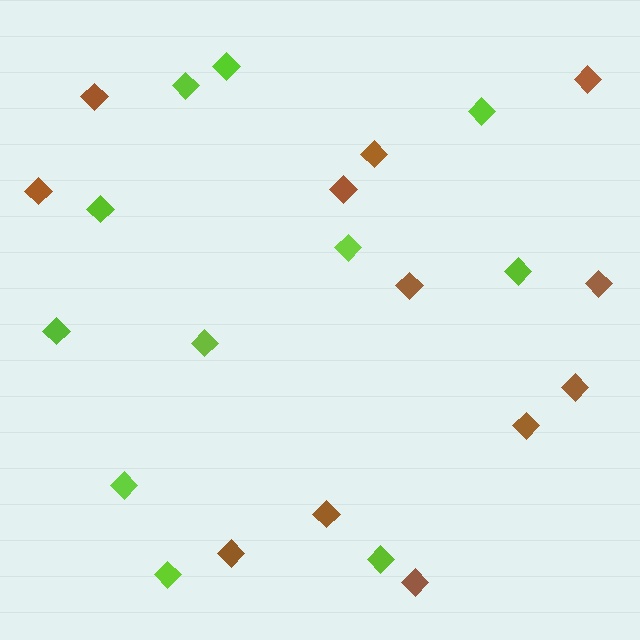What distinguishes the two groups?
There are 2 groups: one group of lime diamonds (11) and one group of brown diamonds (12).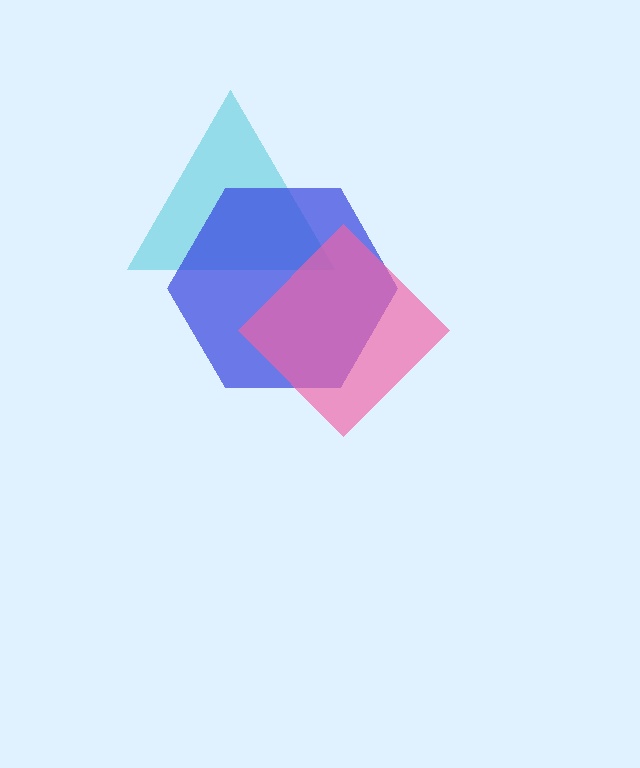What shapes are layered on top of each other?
The layered shapes are: a cyan triangle, a blue hexagon, a pink diamond.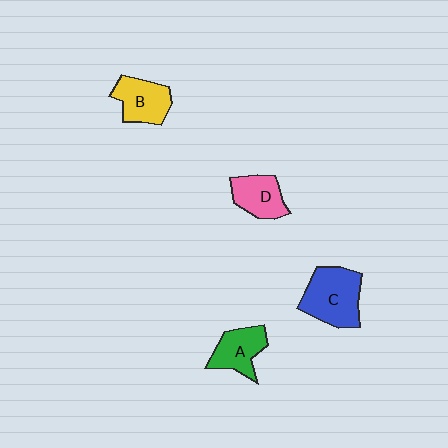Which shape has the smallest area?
Shape D (pink).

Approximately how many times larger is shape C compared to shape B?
Approximately 1.4 times.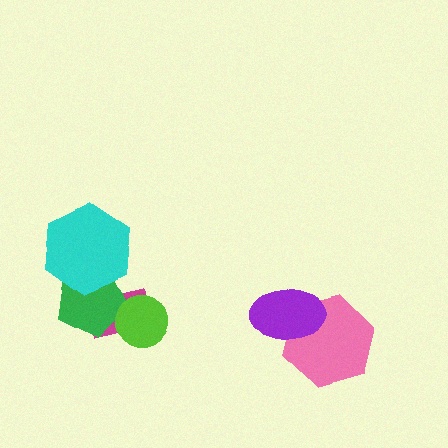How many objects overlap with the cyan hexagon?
1 object overlaps with the cyan hexagon.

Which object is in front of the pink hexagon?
The purple ellipse is in front of the pink hexagon.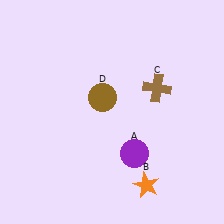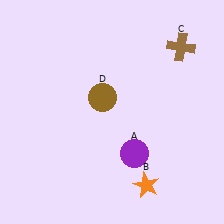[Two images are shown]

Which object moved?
The brown cross (C) moved up.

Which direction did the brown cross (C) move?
The brown cross (C) moved up.